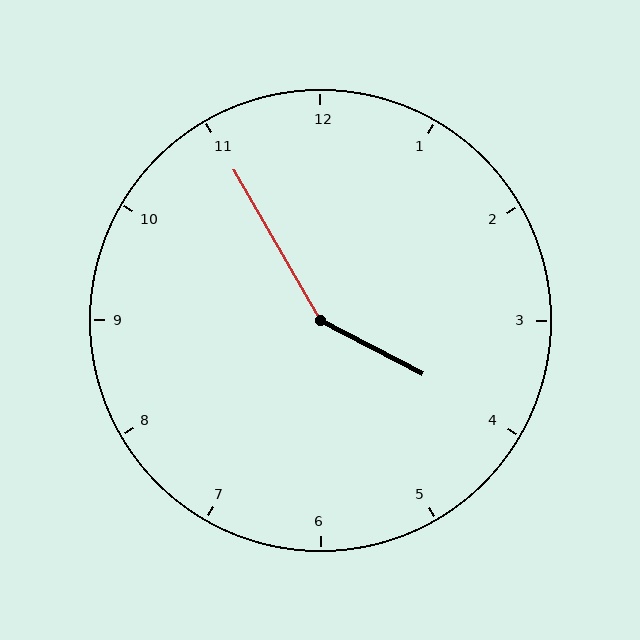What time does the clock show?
3:55.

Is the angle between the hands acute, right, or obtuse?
It is obtuse.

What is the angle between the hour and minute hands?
Approximately 148 degrees.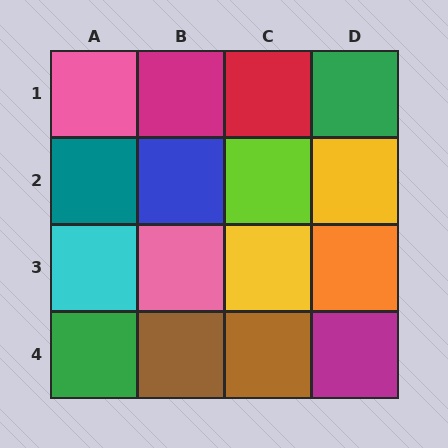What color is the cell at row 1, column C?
Red.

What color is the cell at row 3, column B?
Pink.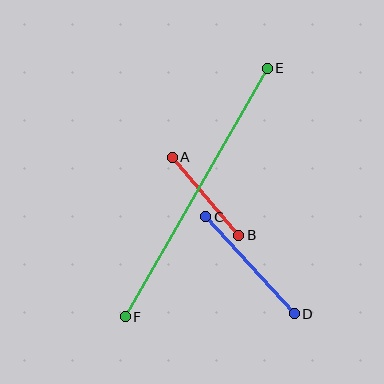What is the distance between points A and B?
The distance is approximately 103 pixels.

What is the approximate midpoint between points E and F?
The midpoint is at approximately (196, 192) pixels.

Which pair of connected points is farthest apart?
Points E and F are farthest apart.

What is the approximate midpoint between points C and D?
The midpoint is at approximately (250, 265) pixels.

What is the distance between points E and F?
The distance is approximately 286 pixels.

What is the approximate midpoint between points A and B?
The midpoint is at approximately (206, 196) pixels.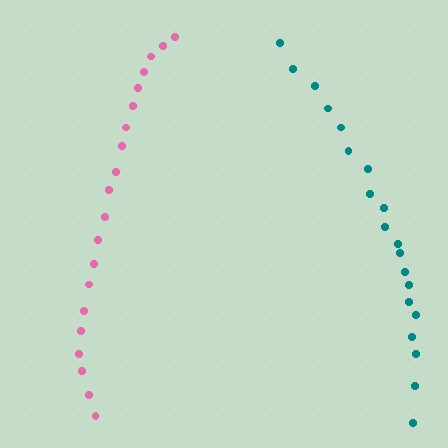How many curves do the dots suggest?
There are 2 distinct paths.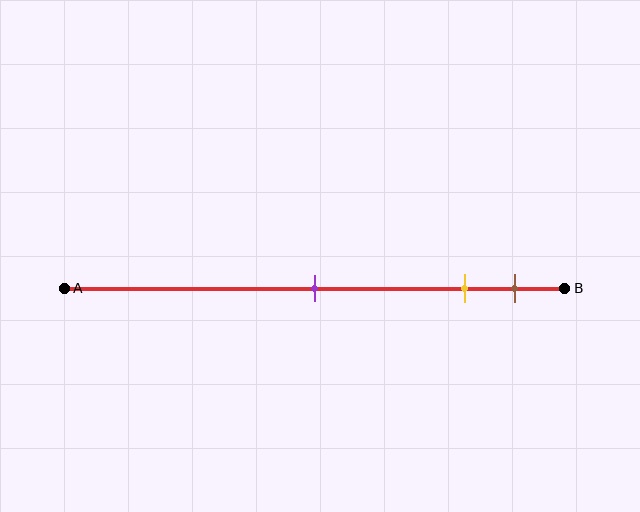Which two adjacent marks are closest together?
The yellow and brown marks are the closest adjacent pair.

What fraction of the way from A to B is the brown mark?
The brown mark is approximately 90% (0.9) of the way from A to B.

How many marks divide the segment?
There are 3 marks dividing the segment.